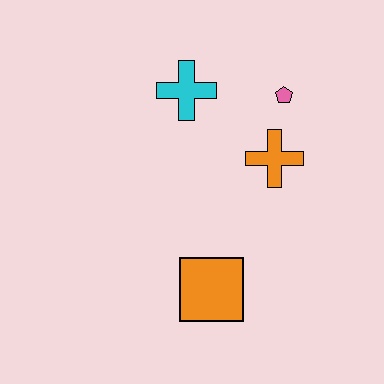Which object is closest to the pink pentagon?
The orange cross is closest to the pink pentagon.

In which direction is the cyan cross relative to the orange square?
The cyan cross is above the orange square.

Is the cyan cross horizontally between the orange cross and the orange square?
No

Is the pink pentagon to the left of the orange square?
No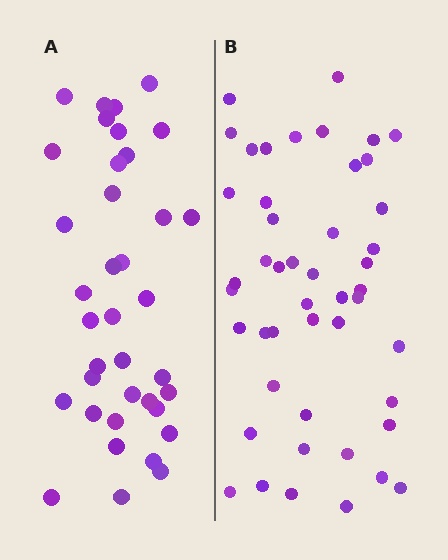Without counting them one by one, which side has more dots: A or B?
Region B (the right region) has more dots.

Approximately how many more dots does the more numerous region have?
Region B has roughly 10 or so more dots than region A.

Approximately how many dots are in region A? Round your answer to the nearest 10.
About 40 dots. (The exact count is 37, which rounds to 40.)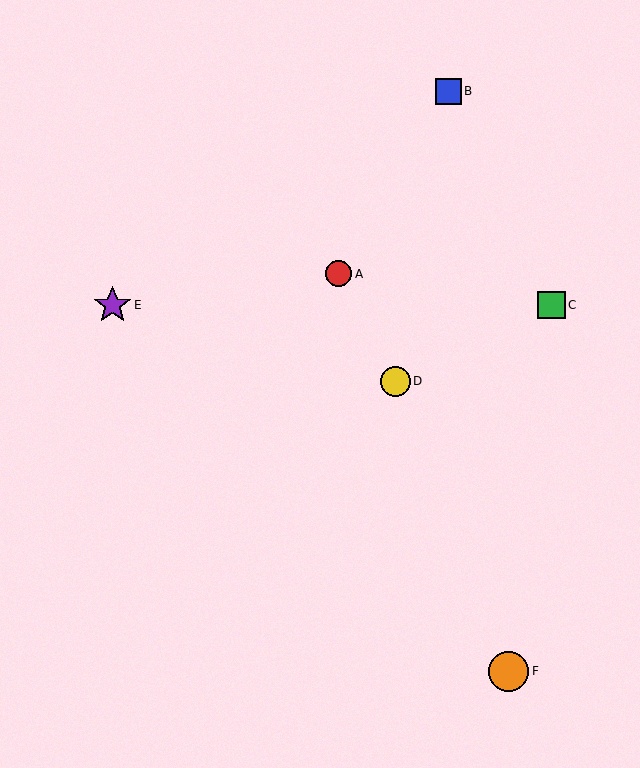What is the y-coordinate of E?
Object E is at y≈305.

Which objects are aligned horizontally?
Objects C, E are aligned horizontally.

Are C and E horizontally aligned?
Yes, both are at y≈305.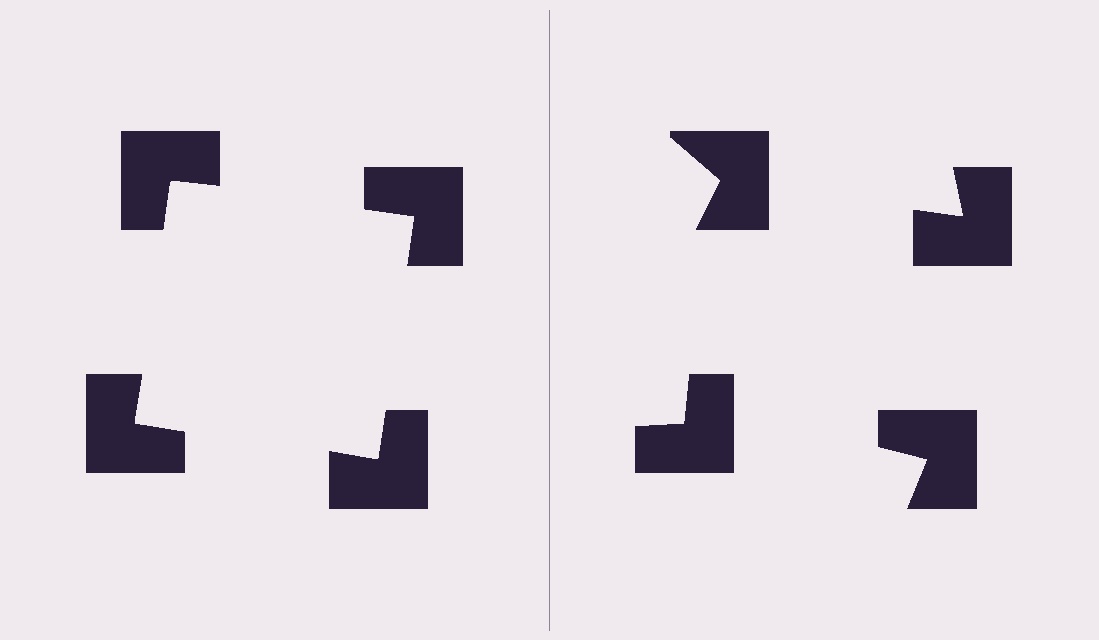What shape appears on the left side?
An illusory square.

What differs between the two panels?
The notched squares are positioned identically on both sides; only the wedge orientations differ. On the left they align to a square; on the right they are misaligned.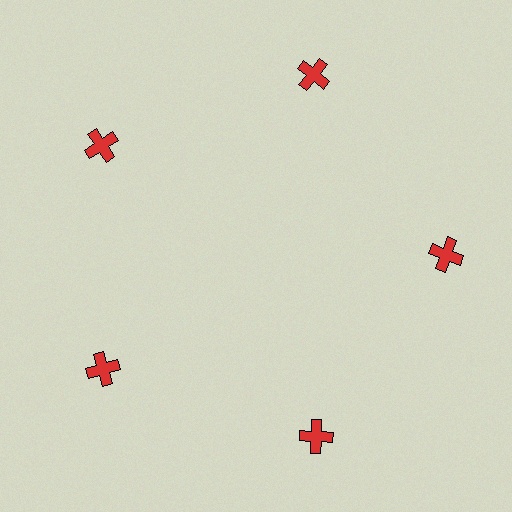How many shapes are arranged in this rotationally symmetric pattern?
There are 5 shapes, arranged in 5 groups of 1.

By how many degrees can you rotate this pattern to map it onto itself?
The pattern maps onto itself every 72 degrees of rotation.